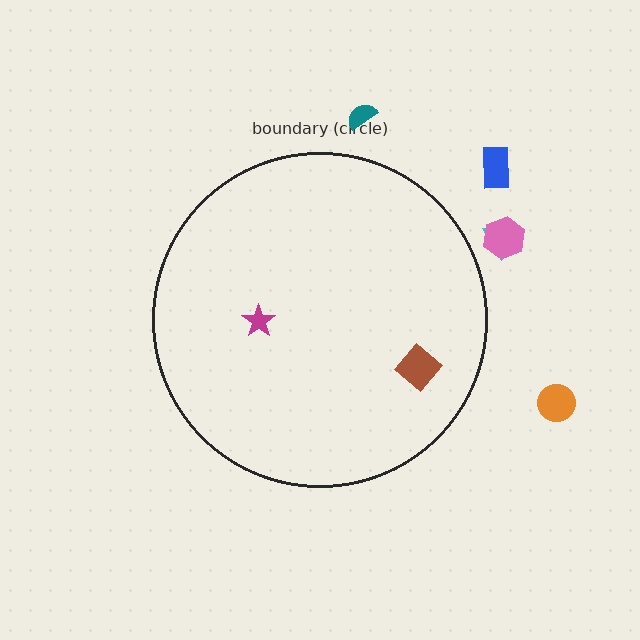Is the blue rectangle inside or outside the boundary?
Outside.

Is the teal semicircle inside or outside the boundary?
Outside.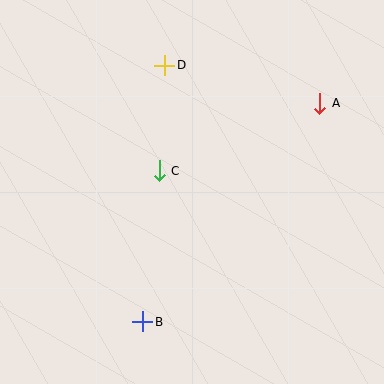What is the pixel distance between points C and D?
The distance between C and D is 106 pixels.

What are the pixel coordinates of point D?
Point D is at (165, 65).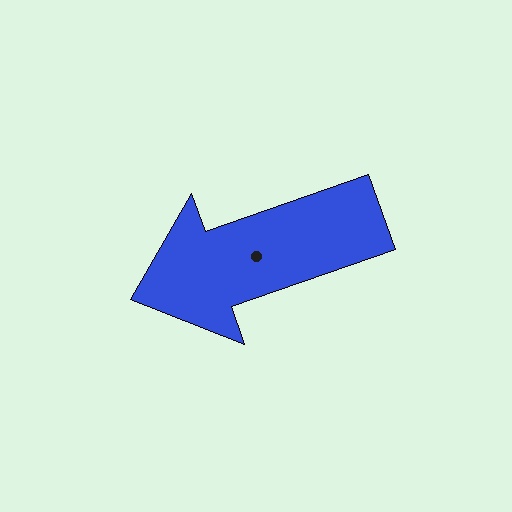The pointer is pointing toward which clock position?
Roughly 8 o'clock.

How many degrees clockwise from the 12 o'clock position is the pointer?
Approximately 251 degrees.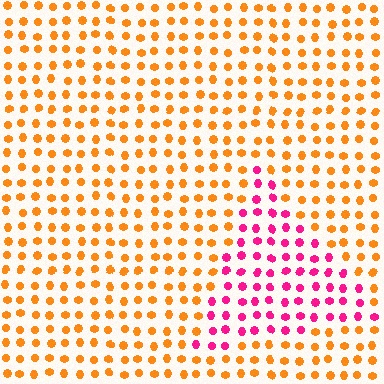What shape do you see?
I see a triangle.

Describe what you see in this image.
The image is filled with small orange elements in a uniform arrangement. A triangle-shaped region is visible where the elements are tinted to a slightly different hue, forming a subtle color boundary.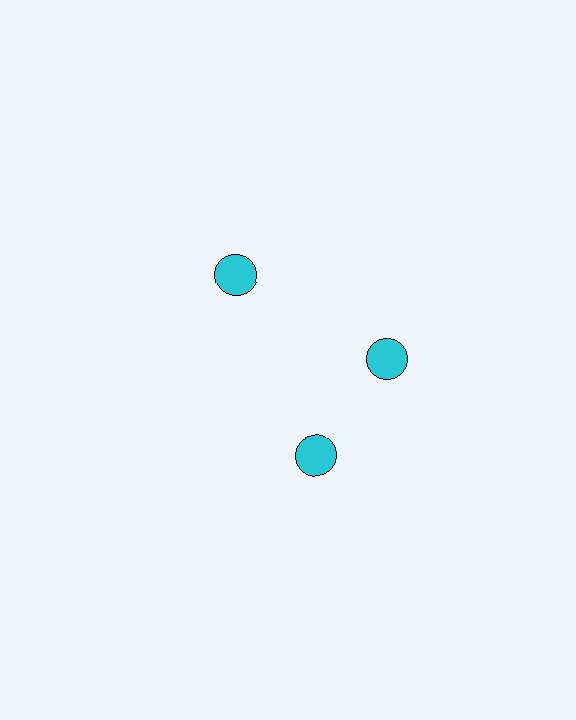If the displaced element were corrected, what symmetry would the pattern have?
It would have 3-fold rotational symmetry — the pattern would map onto itself every 120 degrees.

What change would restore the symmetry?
The symmetry would be restored by rotating it back into even spacing with its neighbors so that all 3 circles sit at equal angles and equal distance from the center.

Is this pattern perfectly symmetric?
No. The 3 cyan circles are arranged in a ring, but one element near the 7 o'clock position is rotated out of alignment along the ring, breaking the 3-fold rotational symmetry.